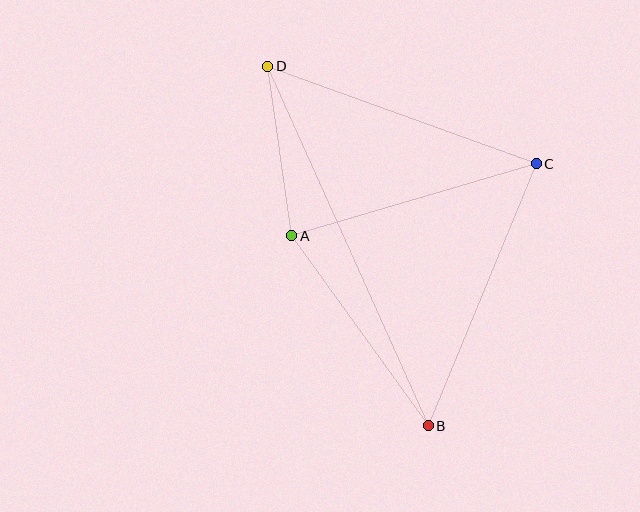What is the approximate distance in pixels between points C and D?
The distance between C and D is approximately 286 pixels.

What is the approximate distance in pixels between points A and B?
The distance between A and B is approximately 234 pixels.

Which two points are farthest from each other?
Points B and D are farthest from each other.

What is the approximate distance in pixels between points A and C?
The distance between A and C is approximately 255 pixels.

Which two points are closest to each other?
Points A and D are closest to each other.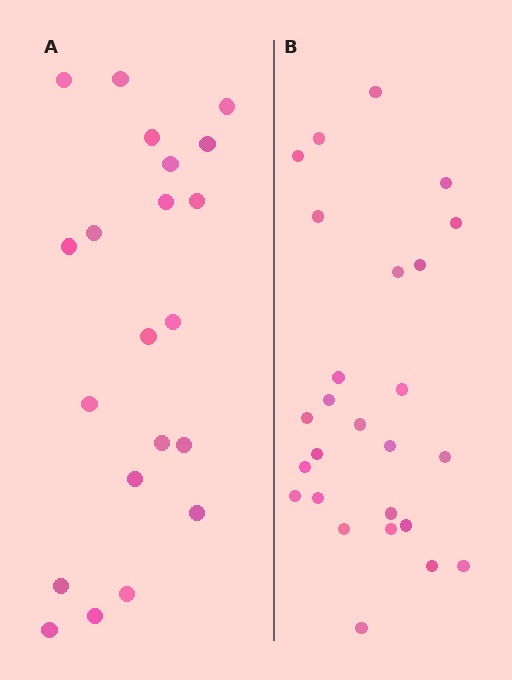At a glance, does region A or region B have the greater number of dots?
Region B (the right region) has more dots.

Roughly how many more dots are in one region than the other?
Region B has about 5 more dots than region A.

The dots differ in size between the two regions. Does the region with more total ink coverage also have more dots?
No. Region A has more total ink coverage because its dots are larger, but region B actually contains more individual dots. Total area can be misleading — the number of items is what matters here.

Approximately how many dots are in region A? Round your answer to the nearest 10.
About 20 dots. (The exact count is 21, which rounds to 20.)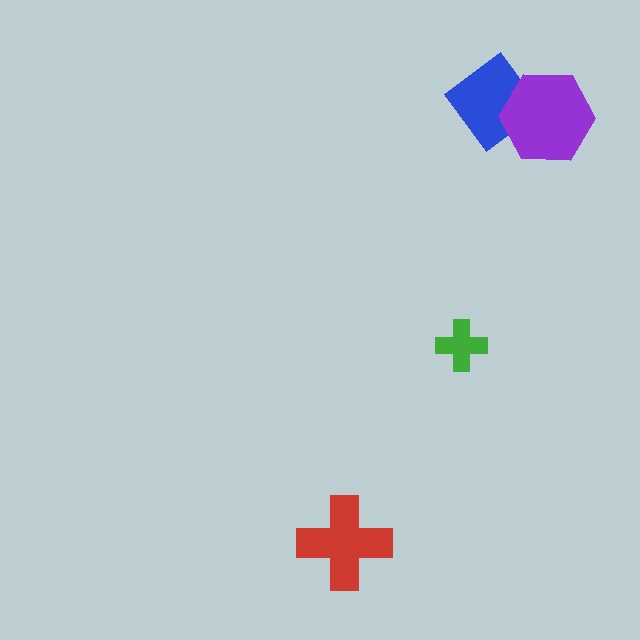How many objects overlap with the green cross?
0 objects overlap with the green cross.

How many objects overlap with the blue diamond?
1 object overlaps with the blue diamond.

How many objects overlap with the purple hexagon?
1 object overlaps with the purple hexagon.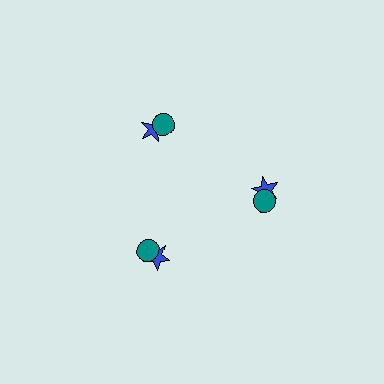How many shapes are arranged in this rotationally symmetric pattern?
There are 6 shapes, arranged in 3 groups of 2.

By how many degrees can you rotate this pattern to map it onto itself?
The pattern maps onto itself every 120 degrees of rotation.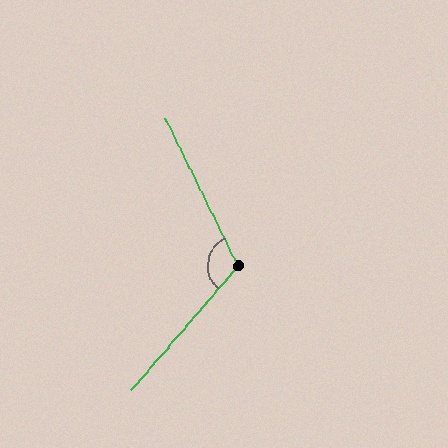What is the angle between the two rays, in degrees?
Approximately 113 degrees.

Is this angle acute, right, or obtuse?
It is obtuse.